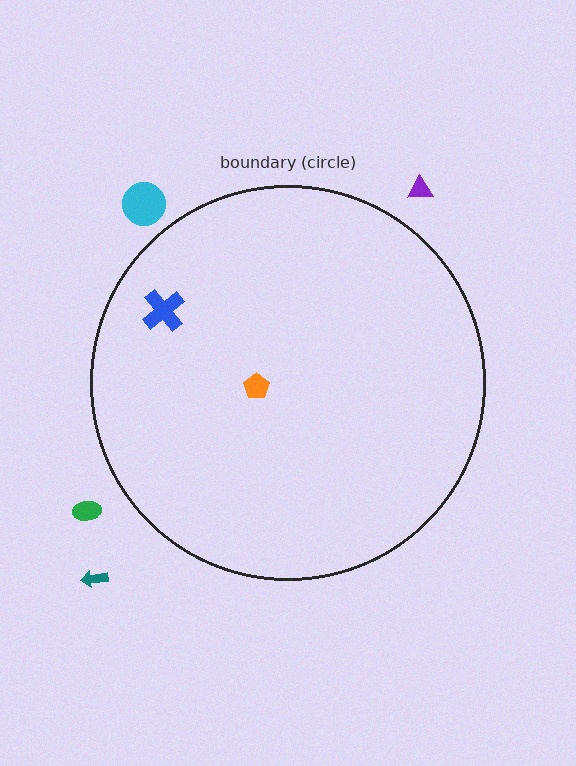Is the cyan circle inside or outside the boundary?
Outside.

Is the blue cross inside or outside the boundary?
Inside.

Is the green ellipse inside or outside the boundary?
Outside.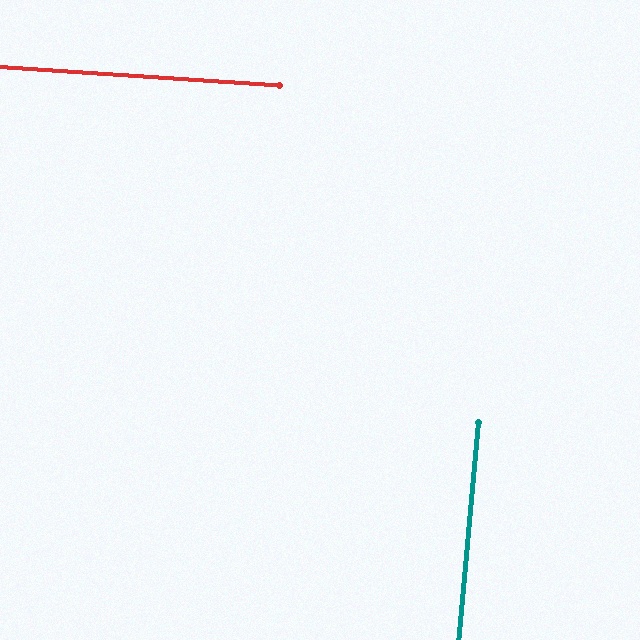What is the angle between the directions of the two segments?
Approximately 89 degrees.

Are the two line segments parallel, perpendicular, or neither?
Perpendicular — they meet at approximately 89°.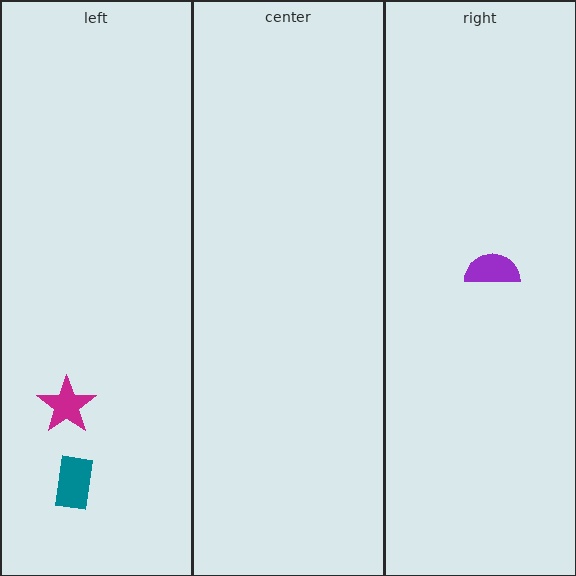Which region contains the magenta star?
The left region.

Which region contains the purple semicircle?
The right region.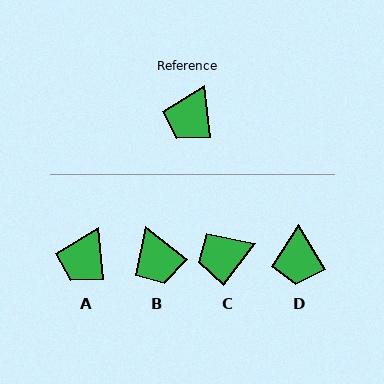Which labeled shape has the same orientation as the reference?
A.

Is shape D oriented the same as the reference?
No, it is off by about 25 degrees.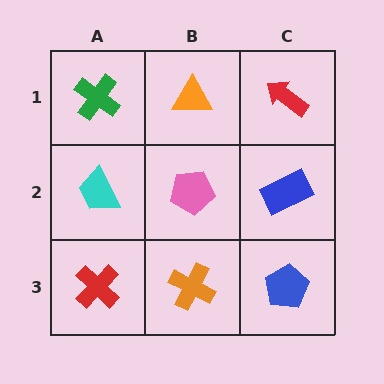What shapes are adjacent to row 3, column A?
A cyan trapezoid (row 2, column A), an orange cross (row 3, column B).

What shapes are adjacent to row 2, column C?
A red arrow (row 1, column C), a blue pentagon (row 3, column C), a pink pentagon (row 2, column B).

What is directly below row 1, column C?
A blue rectangle.